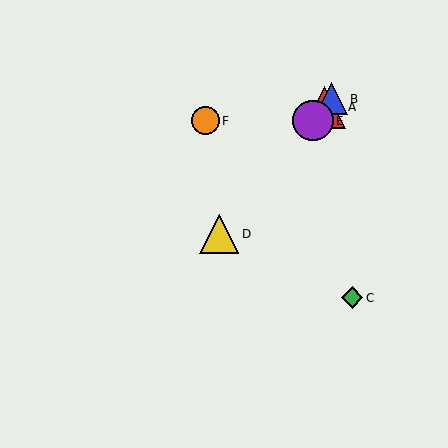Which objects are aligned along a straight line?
Objects A, B, D, E are aligned along a straight line.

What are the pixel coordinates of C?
Object C is at (352, 298).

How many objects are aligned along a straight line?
4 objects (A, B, D, E) are aligned along a straight line.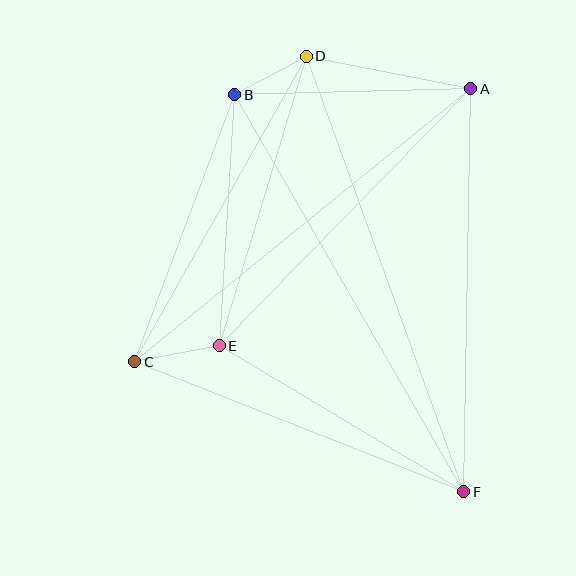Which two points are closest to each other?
Points B and D are closest to each other.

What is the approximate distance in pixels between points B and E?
The distance between B and E is approximately 251 pixels.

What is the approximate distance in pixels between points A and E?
The distance between A and E is approximately 360 pixels.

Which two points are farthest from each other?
Points D and F are farthest from each other.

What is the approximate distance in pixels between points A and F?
The distance between A and F is approximately 403 pixels.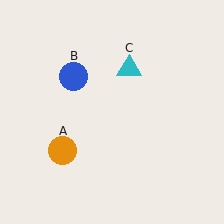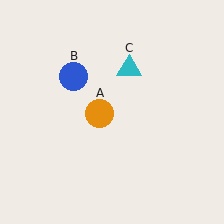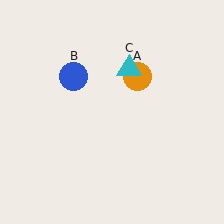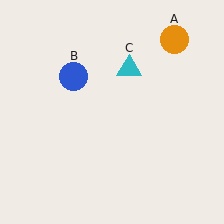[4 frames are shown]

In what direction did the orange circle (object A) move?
The orange circle (object A) moved up and to the right.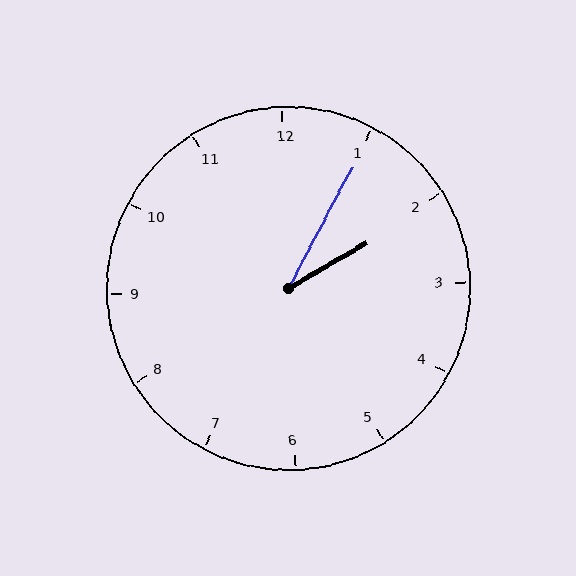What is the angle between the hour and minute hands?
Approximately 32 degrees.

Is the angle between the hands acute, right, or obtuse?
It is acute.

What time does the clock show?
2:05.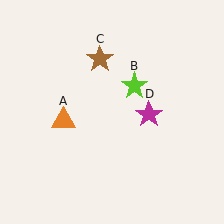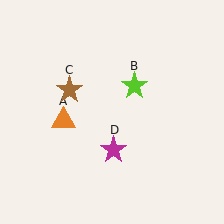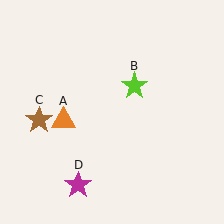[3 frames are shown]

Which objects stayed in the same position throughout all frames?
Orange triangle (object A) and lime star (object B) remained stationary.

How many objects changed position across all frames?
2 objects changed position: brown star (object C), magenta star (object D).